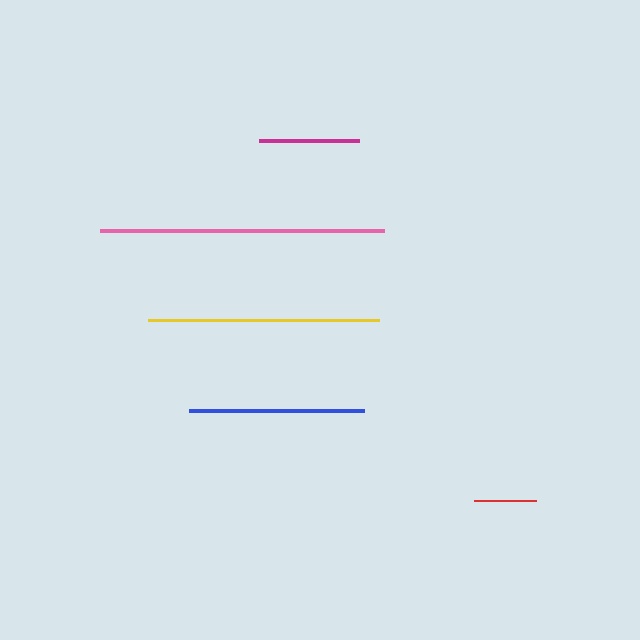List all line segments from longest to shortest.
From longest to shortest: pink, yellow, blue, magenta, red.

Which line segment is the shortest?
The red line is the shortest at approximately 62 pixels.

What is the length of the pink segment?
The pink segment is approximately 284 pixels long.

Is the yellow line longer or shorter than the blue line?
The yellow line is longer than the blue line.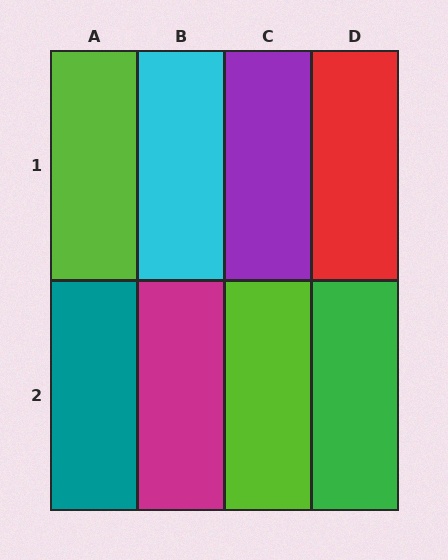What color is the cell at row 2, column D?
Green.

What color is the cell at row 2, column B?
Magenta.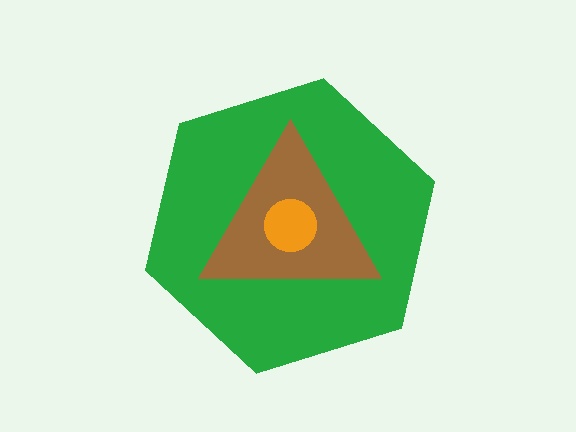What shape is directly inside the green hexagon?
The brown triangle.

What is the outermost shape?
The green hexagon.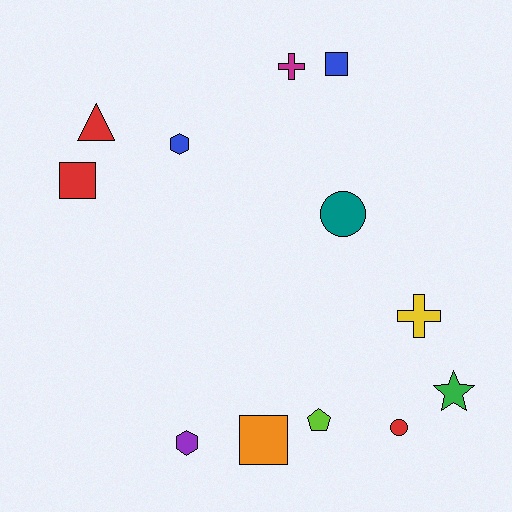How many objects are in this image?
There are 12 objects.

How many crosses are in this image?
There are 2 crosses.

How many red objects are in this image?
There are 3 red objects.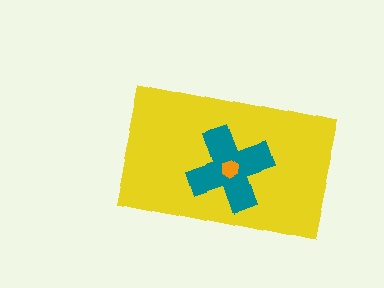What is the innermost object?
The orange hexagon.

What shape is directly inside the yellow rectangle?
The teal cross.